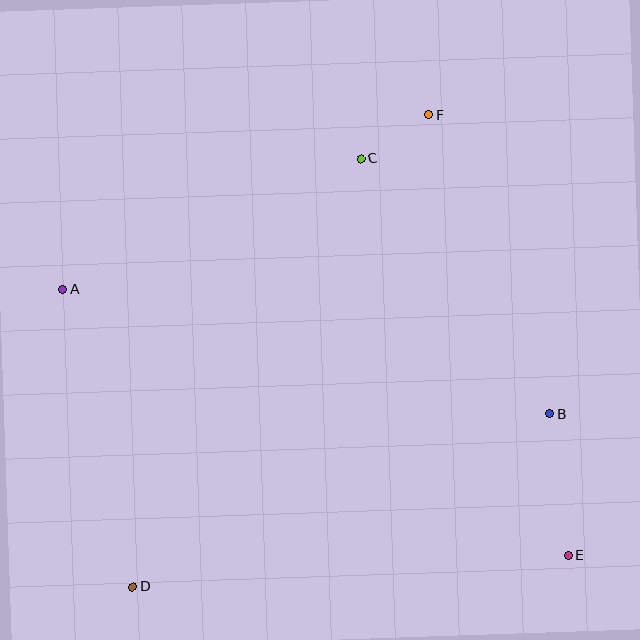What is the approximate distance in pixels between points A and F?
The distance between A and F is approximately 406 pixels.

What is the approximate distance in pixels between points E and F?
The distance between E and F is approximately 462 pixels.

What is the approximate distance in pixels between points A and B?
The distance between A and B is approximately 503 pixels.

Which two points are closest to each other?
Points C and F are closest to each other.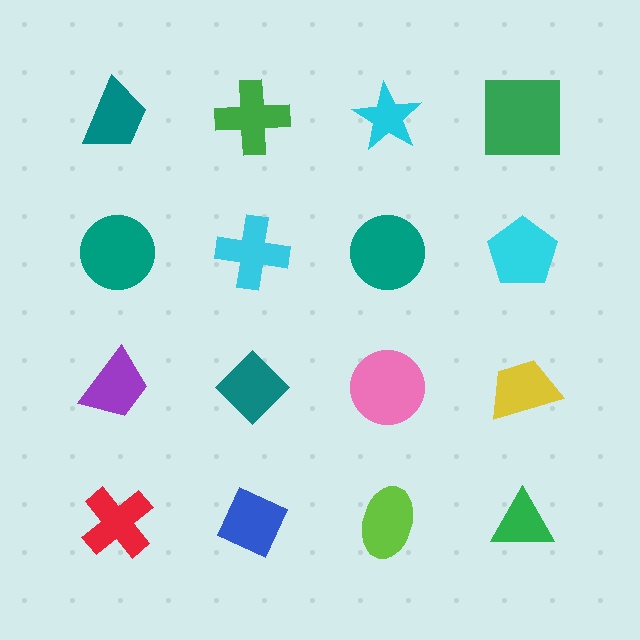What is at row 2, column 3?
A teal circle.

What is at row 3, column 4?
A yellow trapezoid.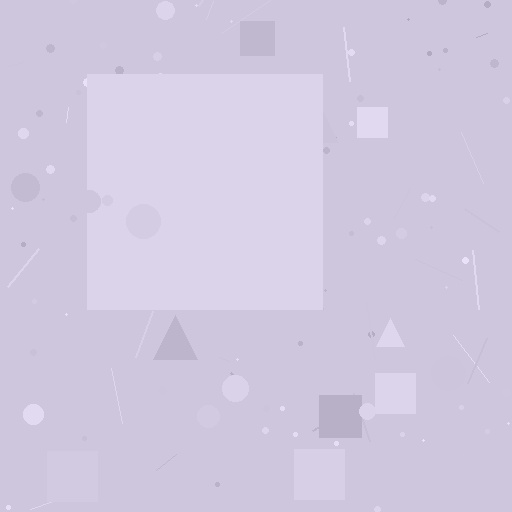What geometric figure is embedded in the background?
A square is embedded in the background.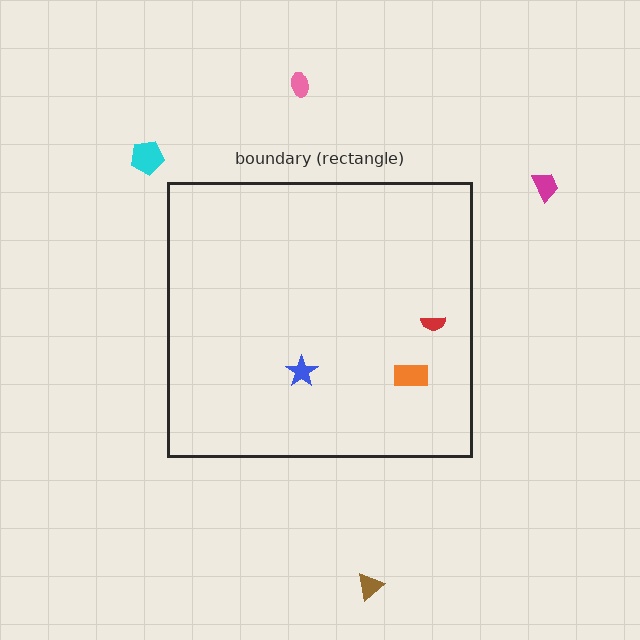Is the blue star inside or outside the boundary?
Inside.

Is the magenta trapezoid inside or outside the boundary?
Outside.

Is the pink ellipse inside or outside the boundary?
Outside.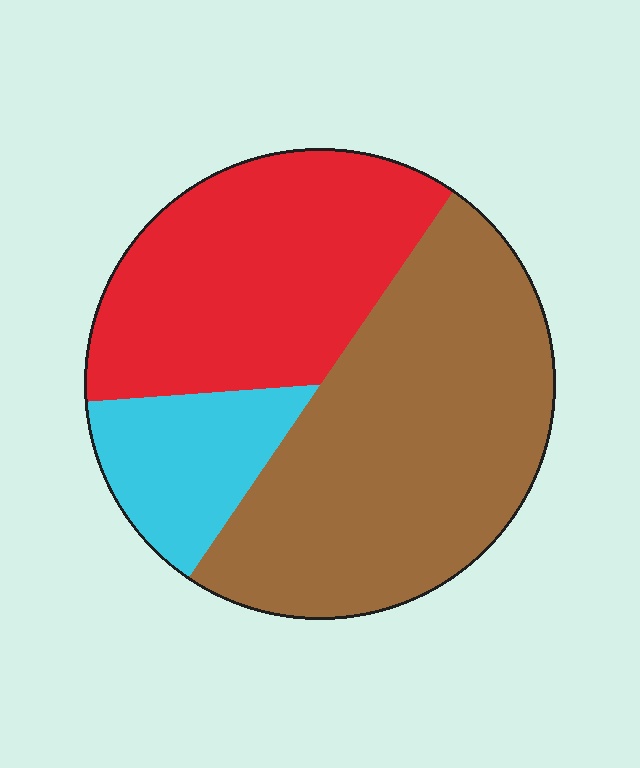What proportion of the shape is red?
Red takes up about three eighths (3/8) of the shape.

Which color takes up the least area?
Cyan, at roughly 15%.